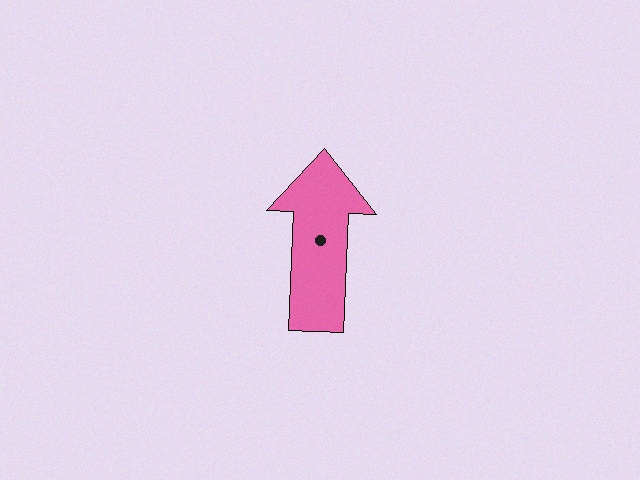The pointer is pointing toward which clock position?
Roughly 12 o'clock.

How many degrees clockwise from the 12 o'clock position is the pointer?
Approximately 3 degrees.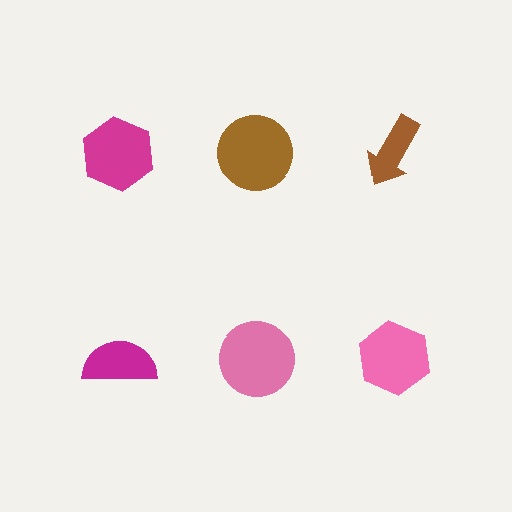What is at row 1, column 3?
A brown arrow.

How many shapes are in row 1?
3 shapes.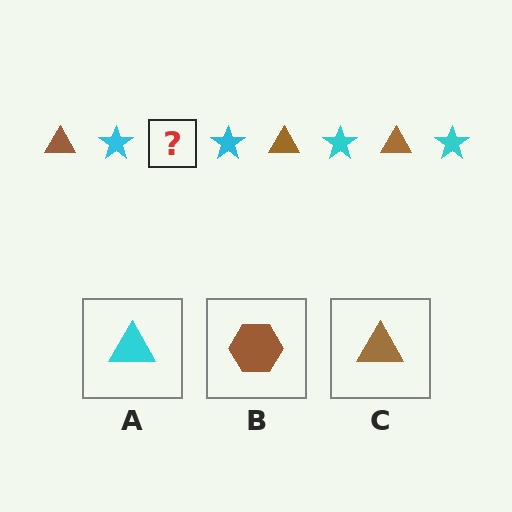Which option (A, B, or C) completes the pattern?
C.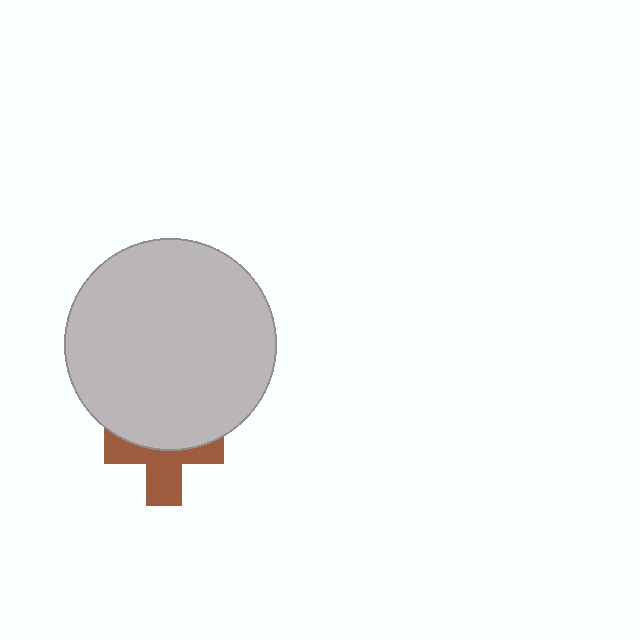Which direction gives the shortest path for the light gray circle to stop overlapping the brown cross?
Moving up gives the shortest separation.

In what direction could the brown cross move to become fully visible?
The brown cross could move down. That would shift it out from behind the light gray circle entirely.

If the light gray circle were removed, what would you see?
You would see the complete brown cross.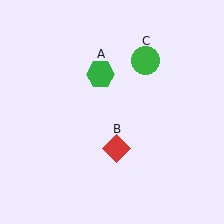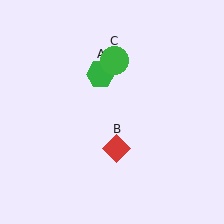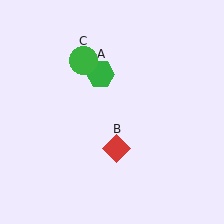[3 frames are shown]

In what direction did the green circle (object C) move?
The green circle (object C) moved left.